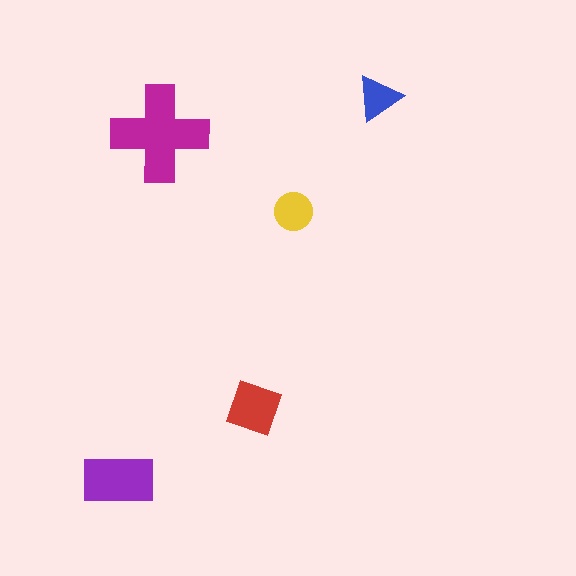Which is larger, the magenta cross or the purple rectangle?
The magenta cross.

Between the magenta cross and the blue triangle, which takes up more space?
The magenta cross.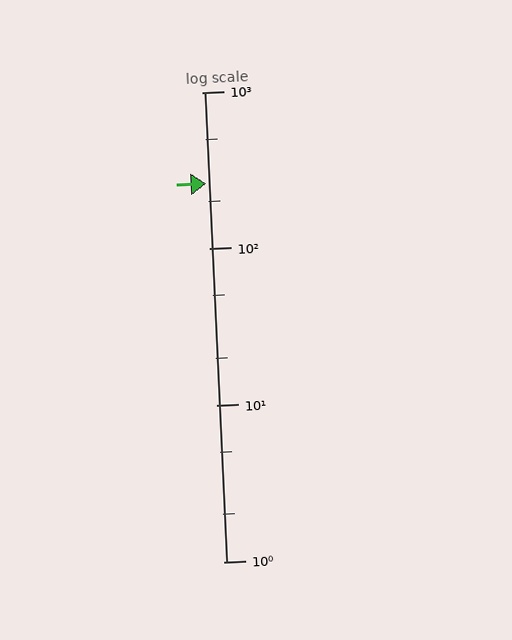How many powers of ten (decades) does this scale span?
The scale spans 3 decades, from 1 to 1000.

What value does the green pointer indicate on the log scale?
The pointer indicates approximately 260.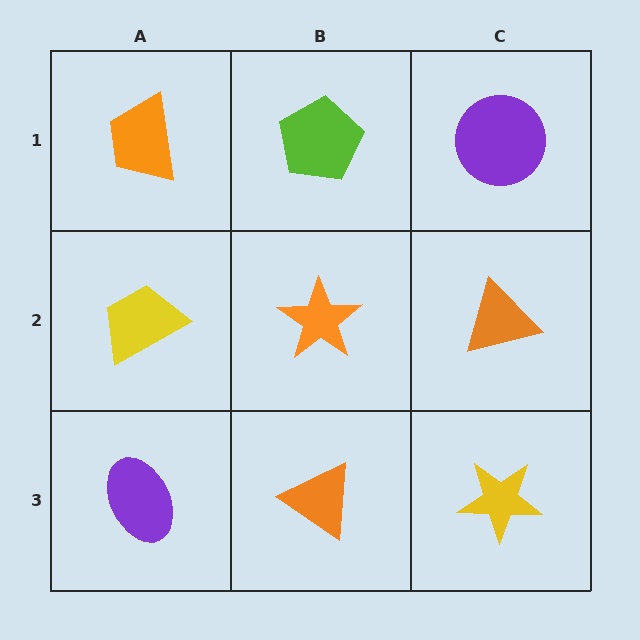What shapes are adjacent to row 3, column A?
A yellow trapezoid (row 2, column A), an orange triangle (row 3, column B).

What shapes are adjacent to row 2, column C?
A purple circle (row 1, column C), a yellow star (row 3, column C), an orange star (row 2, column B).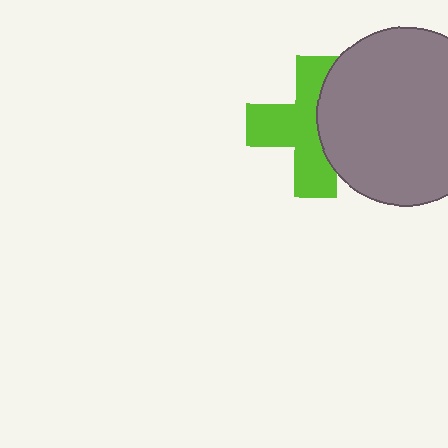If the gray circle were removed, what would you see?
You would see the complete lime cross.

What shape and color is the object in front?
The object in front is a gray circle.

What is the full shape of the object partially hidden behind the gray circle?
The partially hidden object is a lime cross.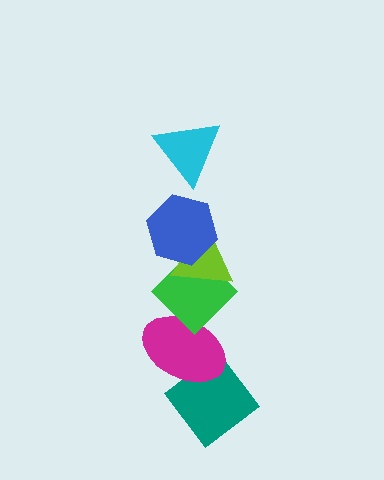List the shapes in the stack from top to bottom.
From top to bottom: the cyan triangle, the blue hexagon, the lime triangle, the green diamond, the magenta ellipse, the teal diamond.